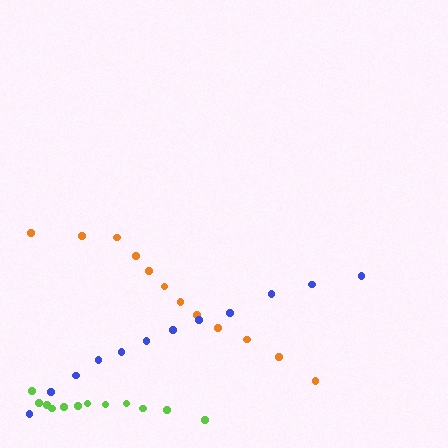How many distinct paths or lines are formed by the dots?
There are 3 distinct paths.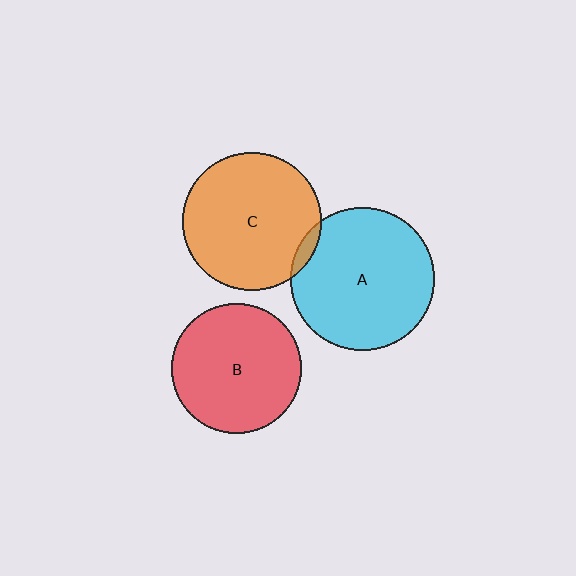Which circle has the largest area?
Circle A (cyan).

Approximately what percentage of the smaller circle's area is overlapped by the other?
Approximately 5%.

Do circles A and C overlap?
Yes.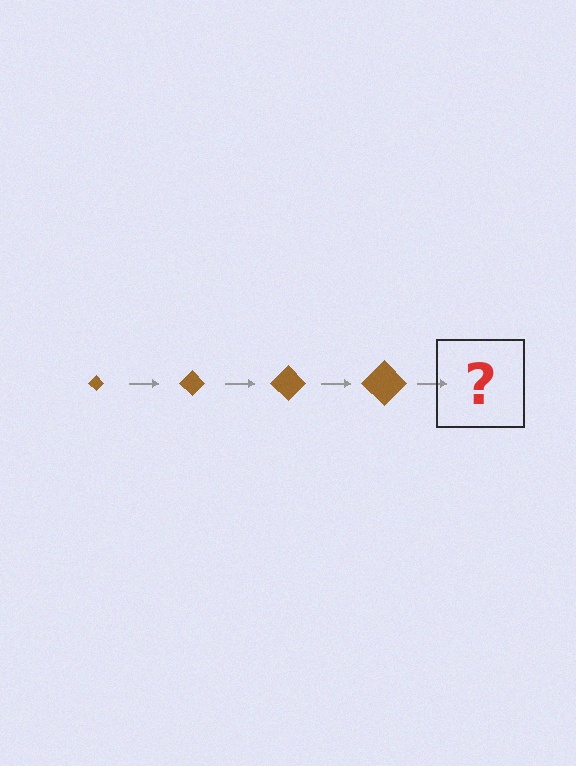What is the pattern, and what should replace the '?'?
The pattern is that the diamond gets progressively larger each step. The '?' should be a brown diamond, larger than the previous one.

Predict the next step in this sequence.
The next step is a brown diamond, larger than the previous one.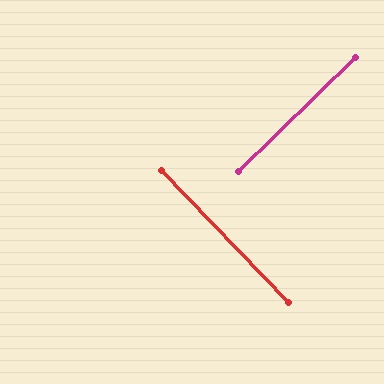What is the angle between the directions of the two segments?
Approximately 90 degrees.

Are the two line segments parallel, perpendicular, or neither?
Perpendicular — they meet at approximately 90°.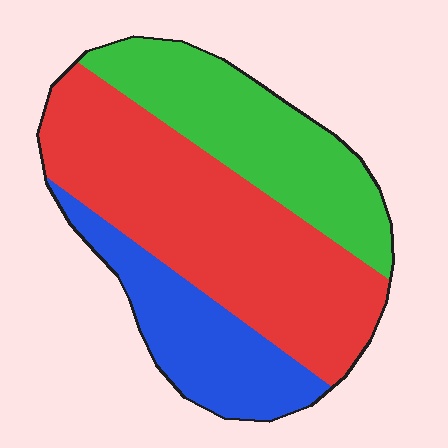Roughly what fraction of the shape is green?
Green covers around 30% of the shape.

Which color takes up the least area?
Blue, at roughly 20%.